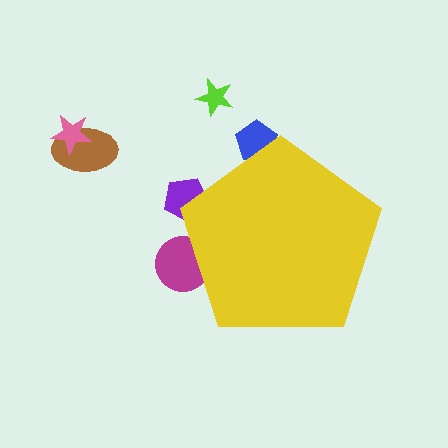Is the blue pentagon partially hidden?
Yes, the blue pentagon is partially hidden behind the yellow pentagon.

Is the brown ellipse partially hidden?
No, the brown ellipse is fully visible.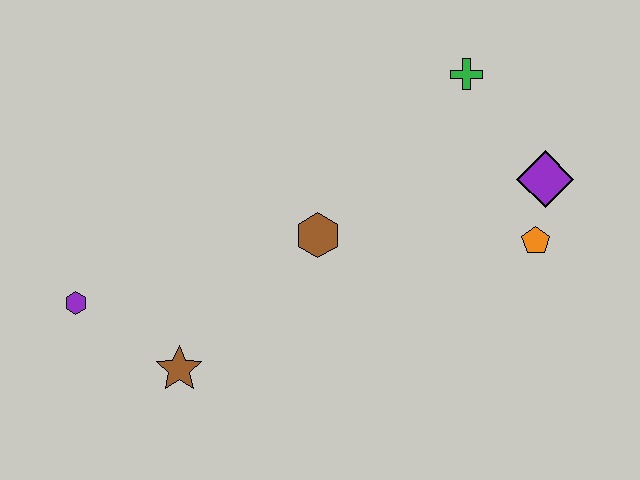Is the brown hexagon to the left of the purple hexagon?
No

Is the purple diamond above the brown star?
Yes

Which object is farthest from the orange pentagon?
The purple hexagon is farthest from the orange pentagon.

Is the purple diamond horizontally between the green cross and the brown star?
No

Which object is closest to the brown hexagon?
The brown star is closest to the brown hexagon.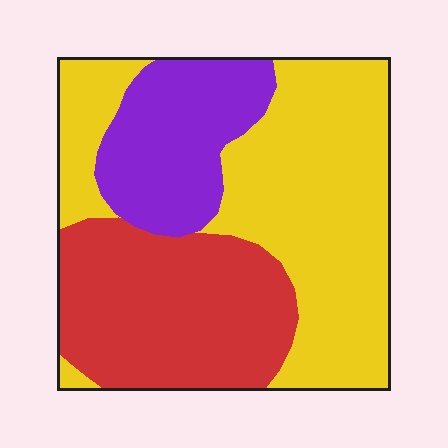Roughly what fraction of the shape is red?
Red covers about 30% of the shape.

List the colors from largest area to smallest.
From largest to smallest: yellow, red, purple.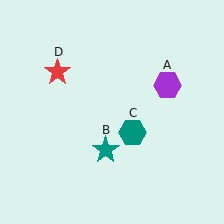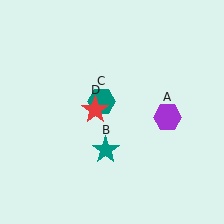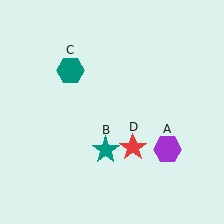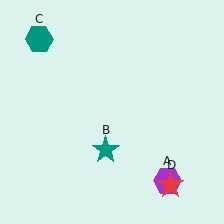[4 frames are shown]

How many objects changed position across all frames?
3 objects changed position: purple hexagon (object A), teal hexagon (object C), red star (object D).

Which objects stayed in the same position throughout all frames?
Teal star (object B) remained stationary.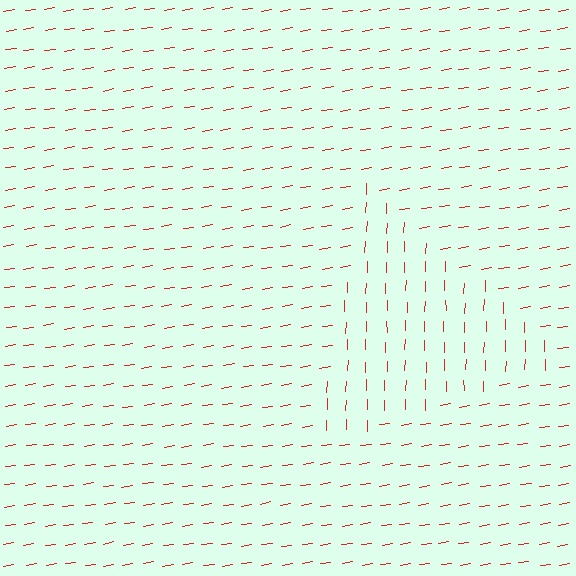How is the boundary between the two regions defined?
The boundary is defined purely by a change in line orientation (approximately 80 degrees difference). All lines are the same color and thickness.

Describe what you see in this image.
The image is filled with small red line segments. A triangle region in the image has lines oriented differently from the surrounding lines, creating a visible texture boundary.